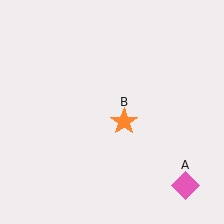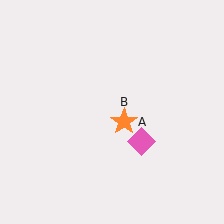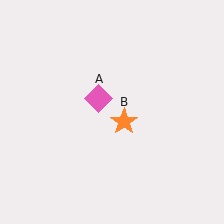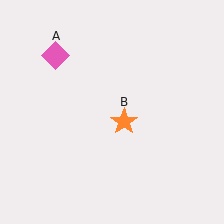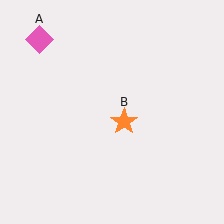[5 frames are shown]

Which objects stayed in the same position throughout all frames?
Orange star (object B) remained stationary.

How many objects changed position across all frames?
1 object changed position: pink diamond (object A).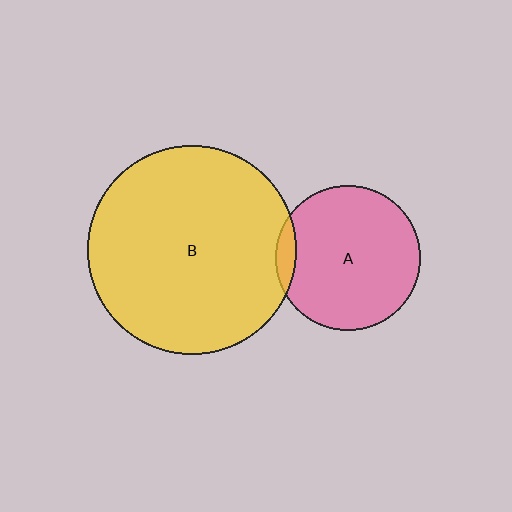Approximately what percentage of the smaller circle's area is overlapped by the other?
Approximately 5%.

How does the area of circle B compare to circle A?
Approximately 2.1 times.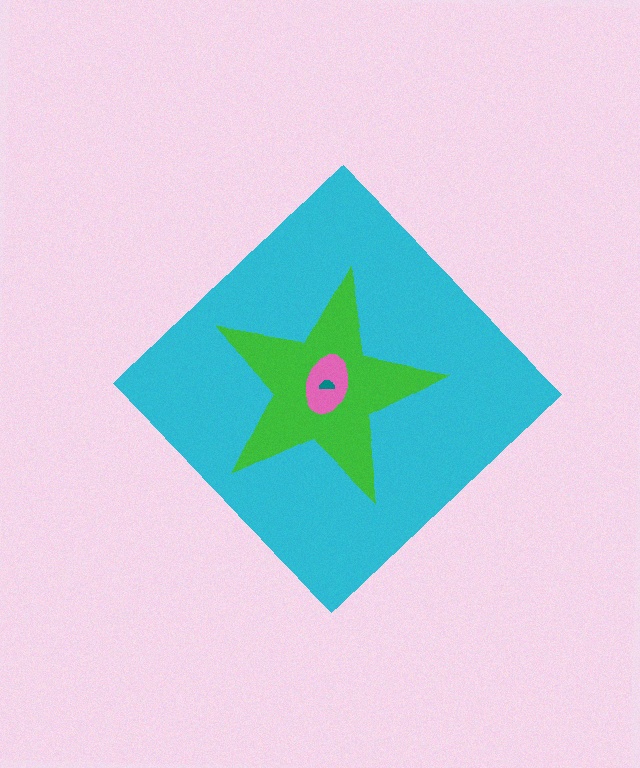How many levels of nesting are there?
4.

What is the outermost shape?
The cyan diamond.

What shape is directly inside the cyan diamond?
The green star.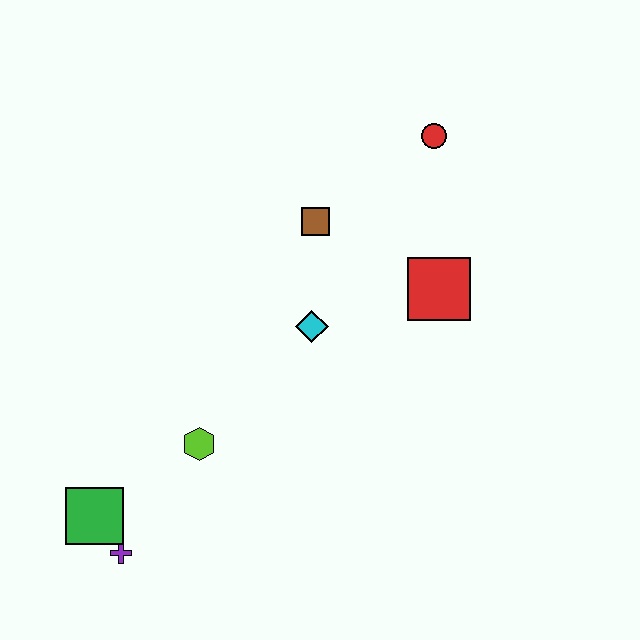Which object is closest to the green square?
The purple cross is closest to the green square.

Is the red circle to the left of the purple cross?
No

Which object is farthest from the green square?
The red circle is farthest from the green square.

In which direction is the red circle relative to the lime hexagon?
The red circle is above the lime hexagon.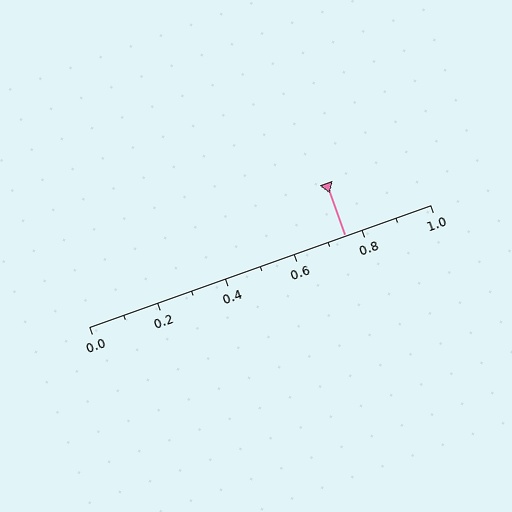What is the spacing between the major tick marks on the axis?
The major ticks are spaced 0.2 apart.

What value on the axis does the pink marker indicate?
The marker indicates approximately 0.75.